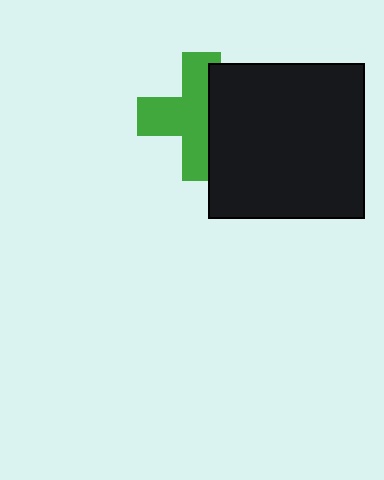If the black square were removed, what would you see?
You would see the complete green cross.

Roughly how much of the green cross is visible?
About half of it is visible (roughly 61%).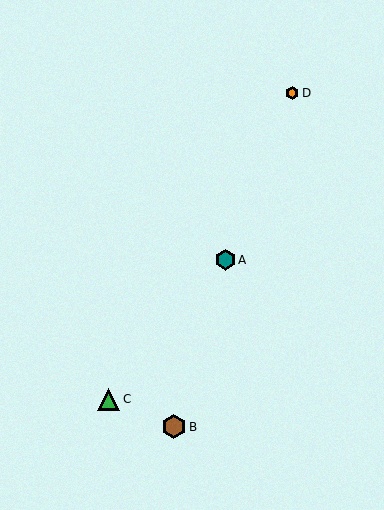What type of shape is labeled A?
Shape A is a teal hexagon.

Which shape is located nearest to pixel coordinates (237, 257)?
The teal hexagon (labeled A) at (225, 260) is nearest to that location.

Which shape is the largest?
The brown hexagon (labeled B) is the largest.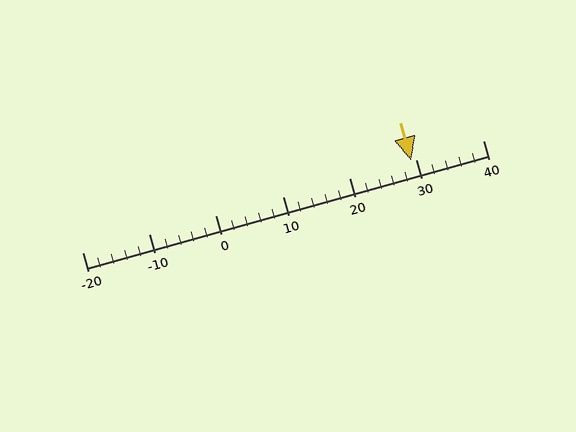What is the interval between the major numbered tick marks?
The major tick marks are spaced 10 units apart.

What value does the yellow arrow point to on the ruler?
The yellow arrow points to approximately 29.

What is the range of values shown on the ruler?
The ruler shows values from -20 to 40.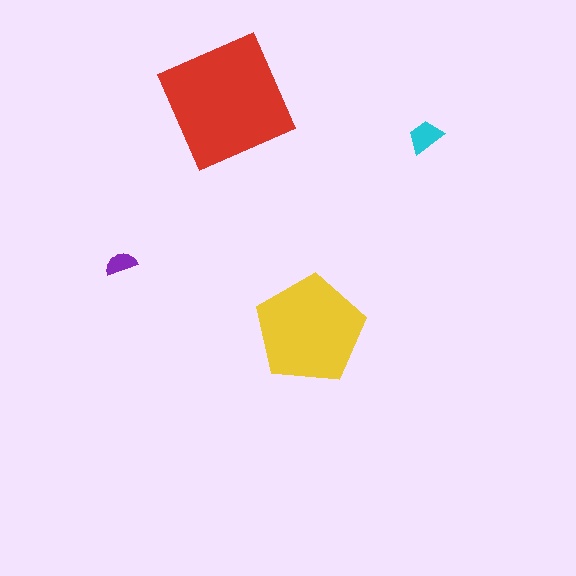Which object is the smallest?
The purple semicircle.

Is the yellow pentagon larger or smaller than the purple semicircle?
Larger.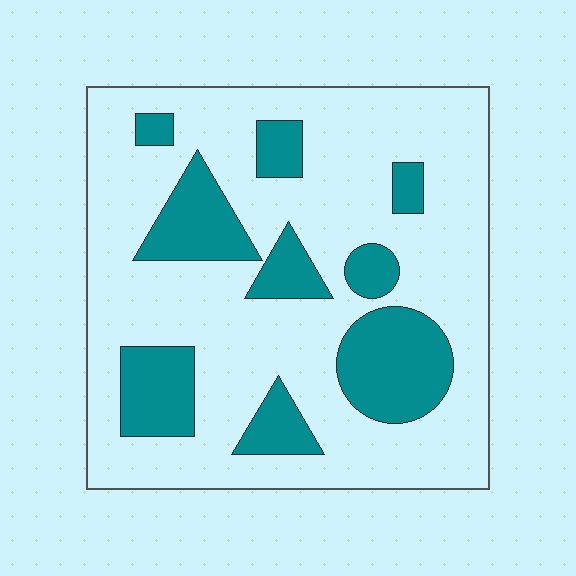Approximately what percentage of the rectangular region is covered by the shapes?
Approximately 25%.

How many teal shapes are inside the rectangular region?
9.